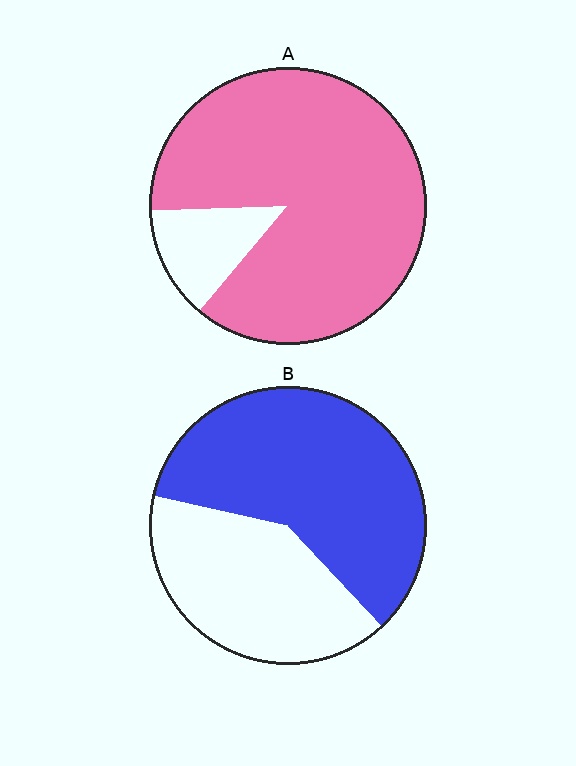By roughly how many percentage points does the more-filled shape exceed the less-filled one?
By roughly 25 percentage points (A over B).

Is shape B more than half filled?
Yes.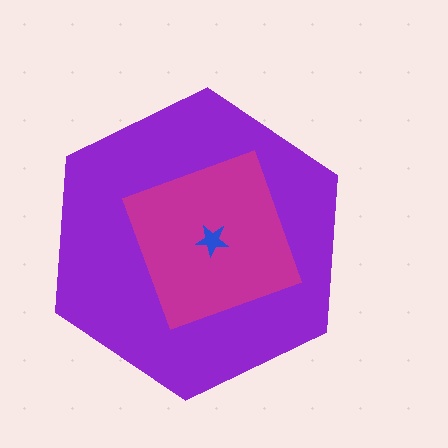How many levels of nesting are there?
3.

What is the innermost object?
The blue star.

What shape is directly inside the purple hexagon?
The magenta square.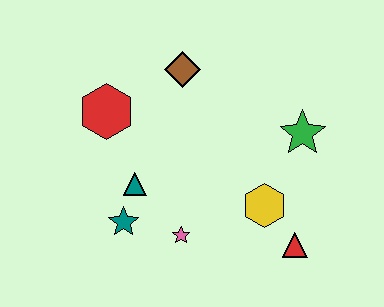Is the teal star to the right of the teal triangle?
No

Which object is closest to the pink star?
The teal star is closest to the pink star.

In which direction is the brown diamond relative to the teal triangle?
The brown diamond is above the teal triangle.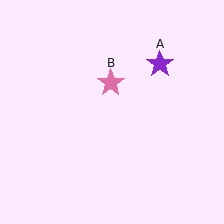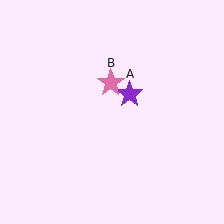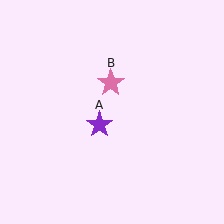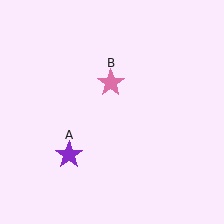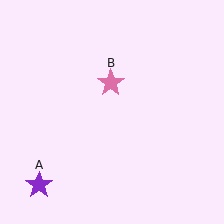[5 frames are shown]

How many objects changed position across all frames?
1 object changed position: purple star (object A).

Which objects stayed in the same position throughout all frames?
Pink star (object B) remained stationary.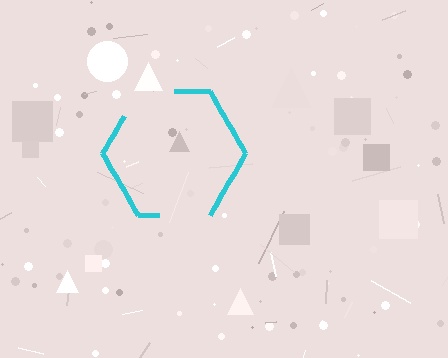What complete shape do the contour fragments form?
The contour fragments form a hexagon.